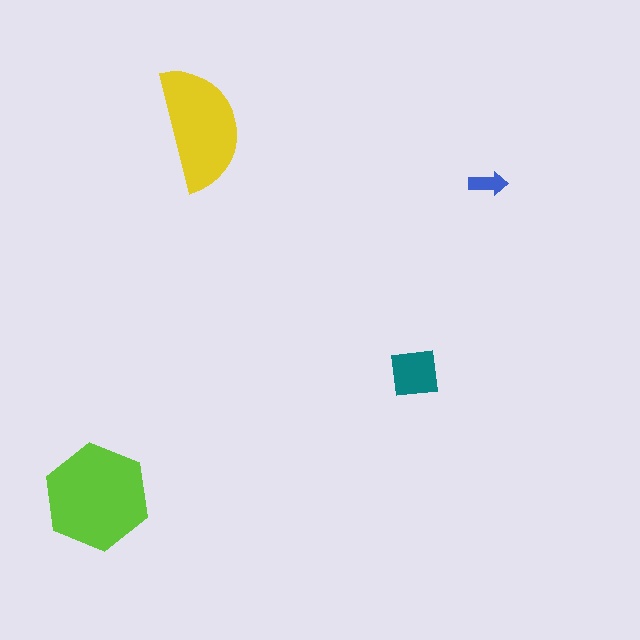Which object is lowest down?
The lime hexagon is bottommost.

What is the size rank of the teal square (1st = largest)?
3rd.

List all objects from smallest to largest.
The blue arrow, the teal square, the yellow semicircle, the lime hexagon.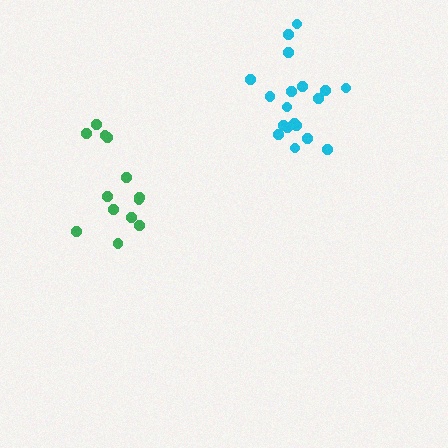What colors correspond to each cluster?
The clusters are colored: cyan, green.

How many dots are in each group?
Group 1: 19 dots, Group 2: 13 dots (32 total).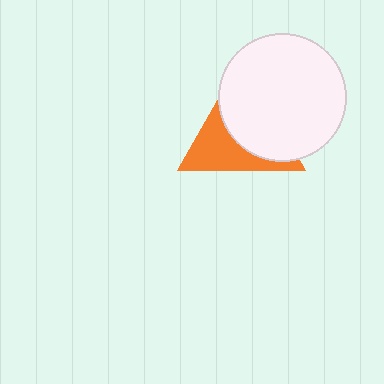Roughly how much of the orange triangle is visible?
A small part of it is visible (roughly 44%).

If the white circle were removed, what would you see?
You would see the complete orange triangle.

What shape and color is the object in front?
The object in front is a white circle.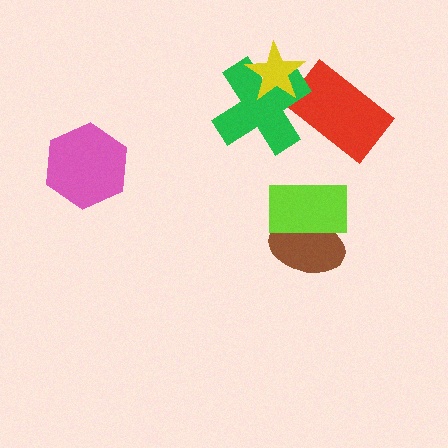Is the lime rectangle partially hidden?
No, no other shape covers it.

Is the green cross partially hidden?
Yes, it is partially covered by another shape.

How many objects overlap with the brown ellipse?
1 object overlaps with the brown ellipse.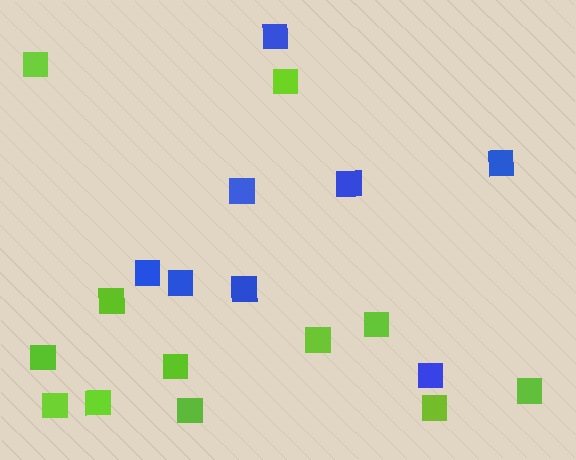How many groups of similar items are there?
There are 2 groups: one group of blue squares (8) and one group of lime squares (12).